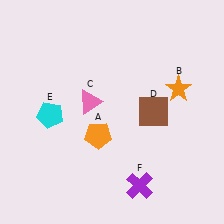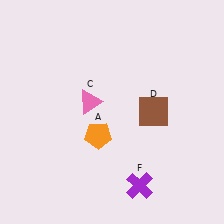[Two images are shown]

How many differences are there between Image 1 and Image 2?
There are 2 differences between the two images.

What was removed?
The cyan pentagon (E), the orange star (B) were removed in Image 2.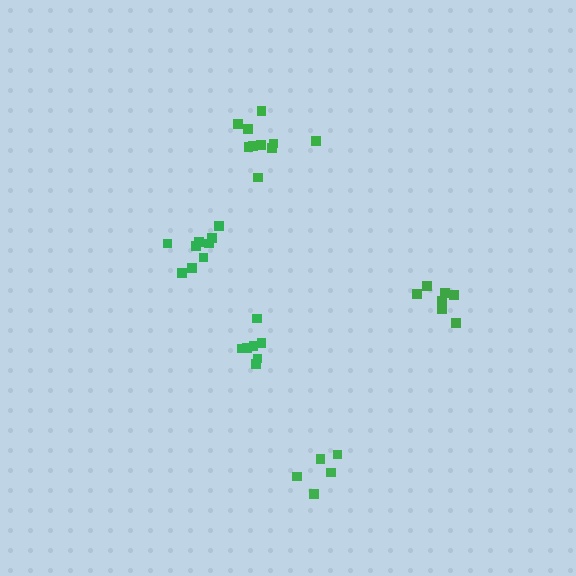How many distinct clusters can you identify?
There are 5 distinct clusters.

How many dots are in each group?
Group 1: 9 dots, Group 2: 10 dots, Group 3: 5 dots, Group 4: 7 dots, Group 5: 7 dots (38 total).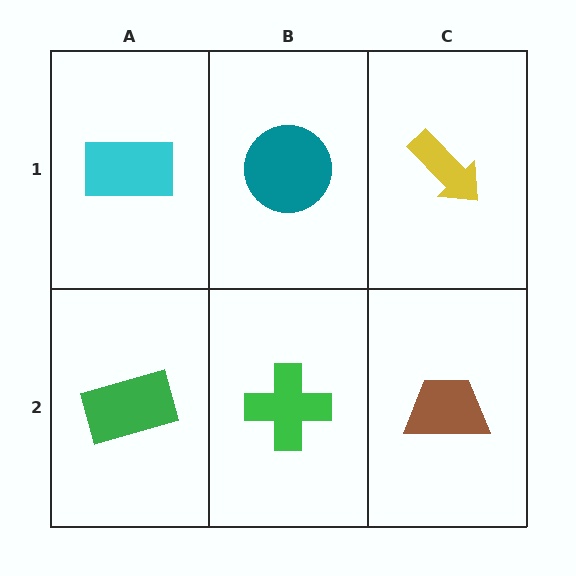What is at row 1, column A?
A cyan rectangle.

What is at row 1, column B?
A teal circle.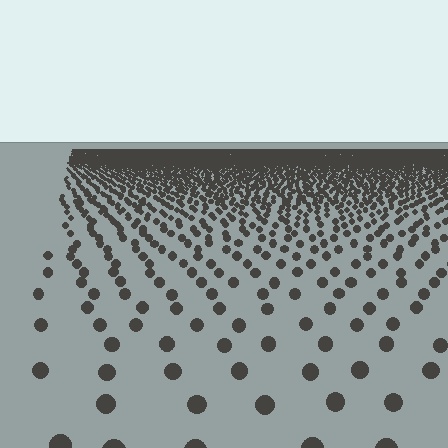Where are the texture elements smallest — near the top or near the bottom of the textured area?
Near the top.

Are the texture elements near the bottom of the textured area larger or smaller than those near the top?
Larger. Near the bottom, elements are closer to the viewer and appear at a bigger on-screen size.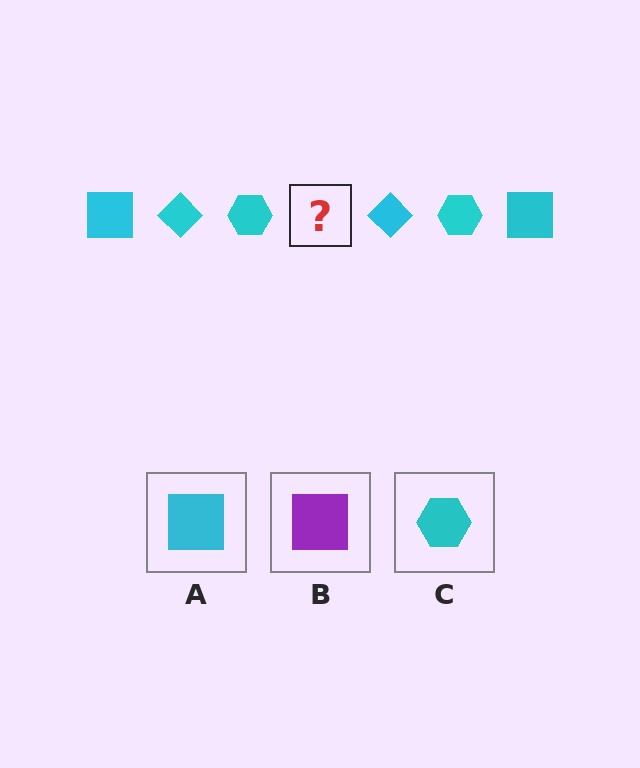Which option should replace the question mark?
Option A.